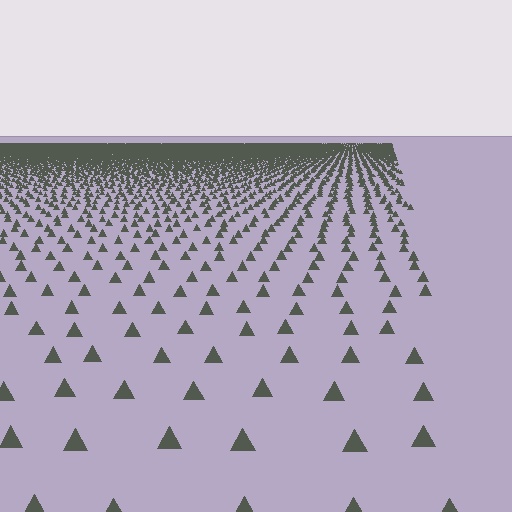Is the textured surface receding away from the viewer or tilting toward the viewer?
The surface is receding away from the viewer. Texture elements get smaller and denser toward the top.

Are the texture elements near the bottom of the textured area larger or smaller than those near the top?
Larger. Near the bottom, elements are closer to the viewer and appear at a bigger on-screen size.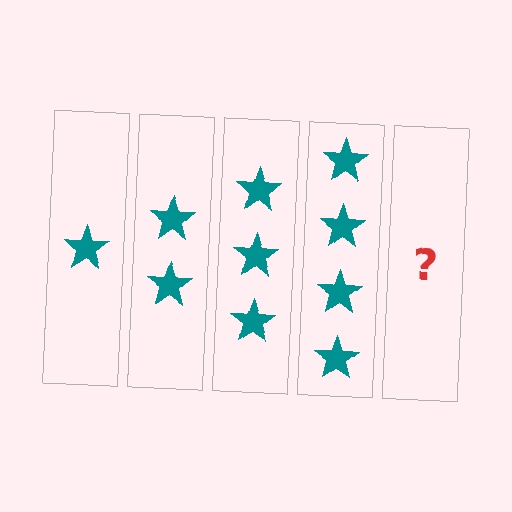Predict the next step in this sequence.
The next step is 5 stars.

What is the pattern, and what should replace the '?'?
The pattern is that each step adds one more star. The '?' should be 5 stars.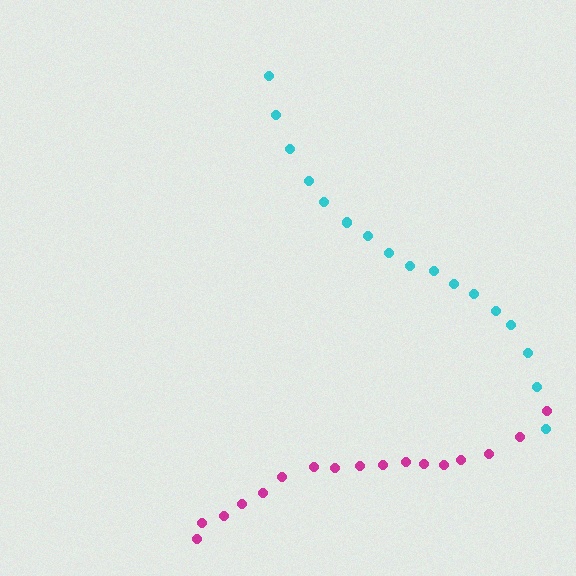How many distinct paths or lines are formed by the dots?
There are 2 distinct paths.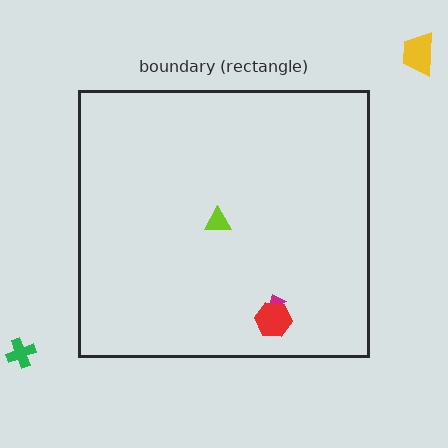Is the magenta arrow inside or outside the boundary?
Inside.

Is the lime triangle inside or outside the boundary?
Inside.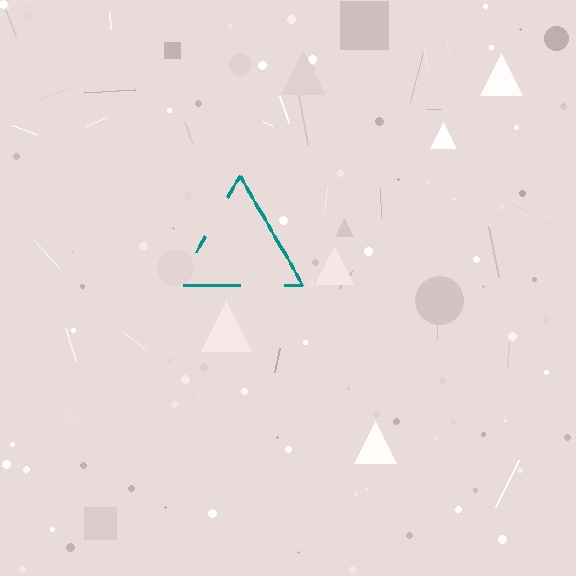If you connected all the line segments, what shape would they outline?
They would outline a triangle.